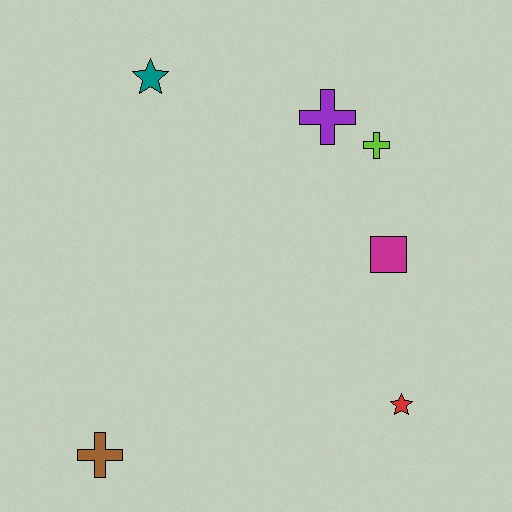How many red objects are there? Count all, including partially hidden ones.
There is 1 red object.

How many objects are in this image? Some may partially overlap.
There are 6 objects.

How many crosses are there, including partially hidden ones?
There are 3 crosses.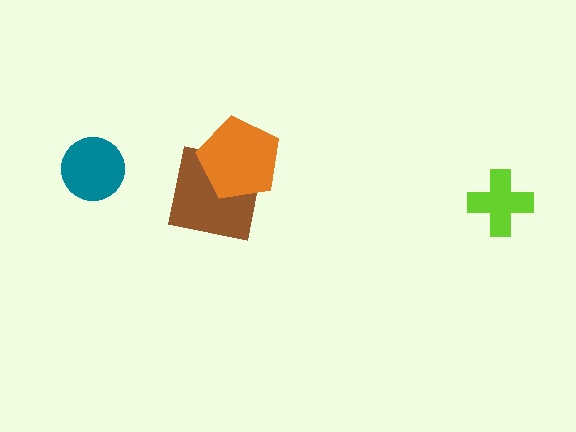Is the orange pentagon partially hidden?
No, no other shape covers it.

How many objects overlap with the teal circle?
0 objects overlap with the teal circle.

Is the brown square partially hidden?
Yes, it is partially covered by another shape.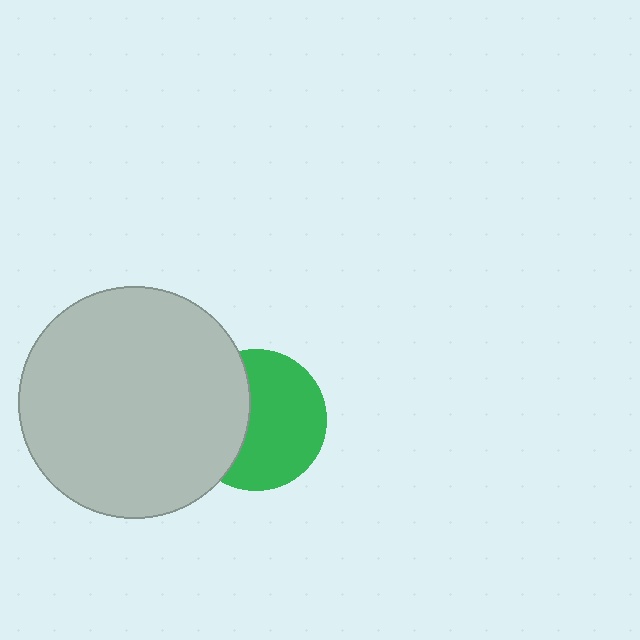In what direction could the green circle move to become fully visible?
The green circle could move right. That would shift it out from behind the light gray circle entirely.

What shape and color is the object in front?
The object in front is a light gray circle.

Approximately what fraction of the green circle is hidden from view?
Roughly 38% of the green circle is hidden behind the light gray circle.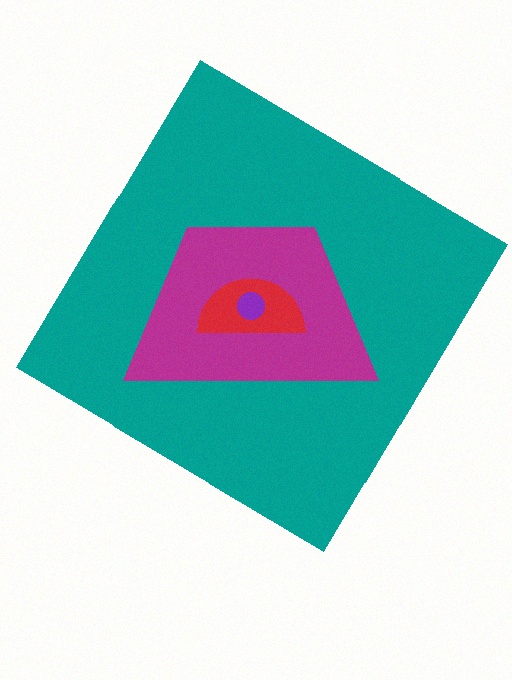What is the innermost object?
The purple circle.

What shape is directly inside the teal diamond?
The magenta trapezoid.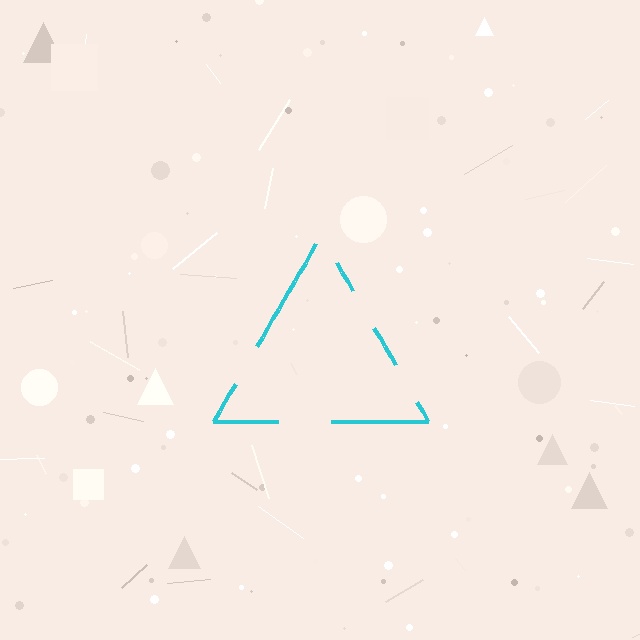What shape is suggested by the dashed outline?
The dashed outline suggests a triangle.